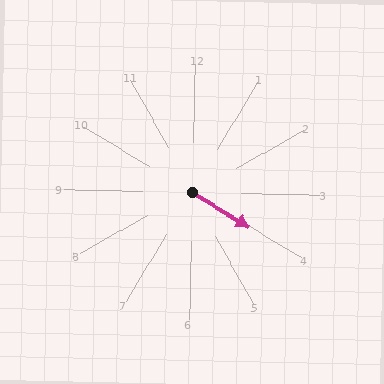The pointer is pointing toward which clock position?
Roughly 4 o'clock.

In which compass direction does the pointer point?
Southeast.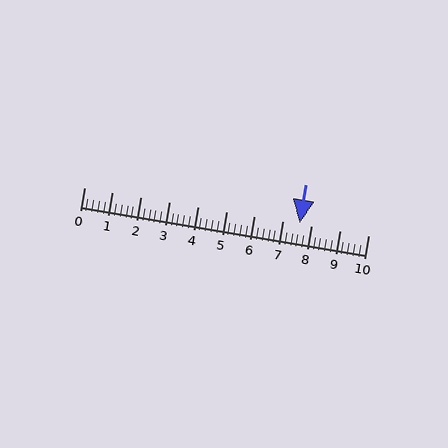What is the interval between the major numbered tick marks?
The major tick marks are spaced 1 units apart.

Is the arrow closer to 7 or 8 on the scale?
The arrow is closer to 8.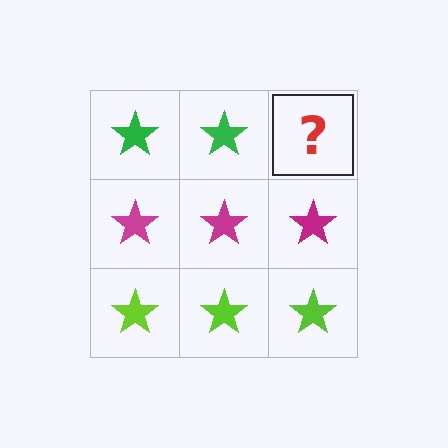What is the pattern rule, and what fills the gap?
The rule is that each row has a consistent color. The gap should be filled with a green star.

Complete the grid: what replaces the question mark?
The question mark should be replaced with a green star.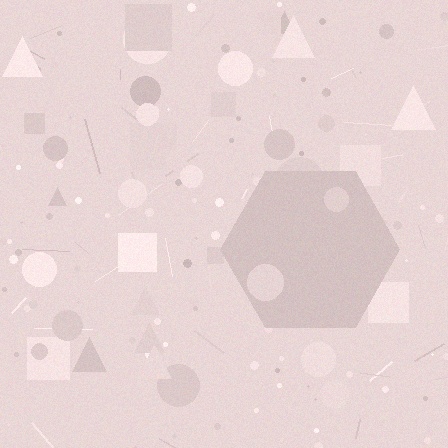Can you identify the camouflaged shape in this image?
The camouflaged shape is a hexagon.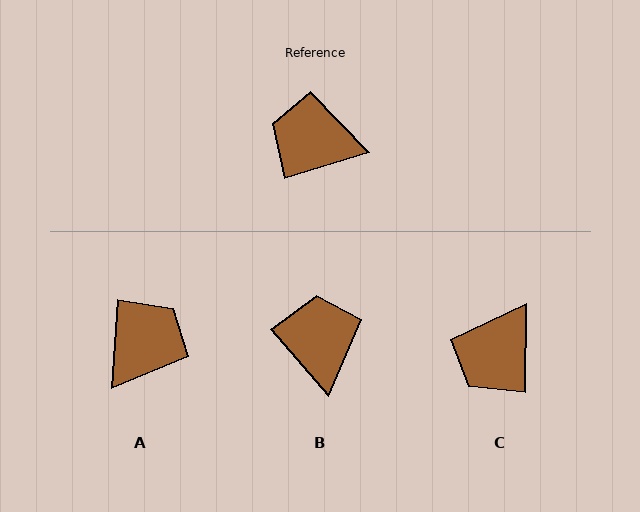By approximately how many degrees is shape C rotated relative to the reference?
Approximately 72 degrees counter-clockwise.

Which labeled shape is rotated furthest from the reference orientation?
A, about 111 degrees away.